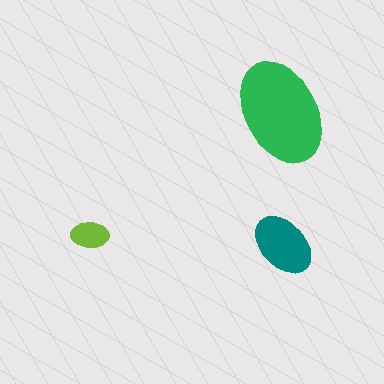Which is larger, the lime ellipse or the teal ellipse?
The teal one.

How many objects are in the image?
There are 3 objects in the image.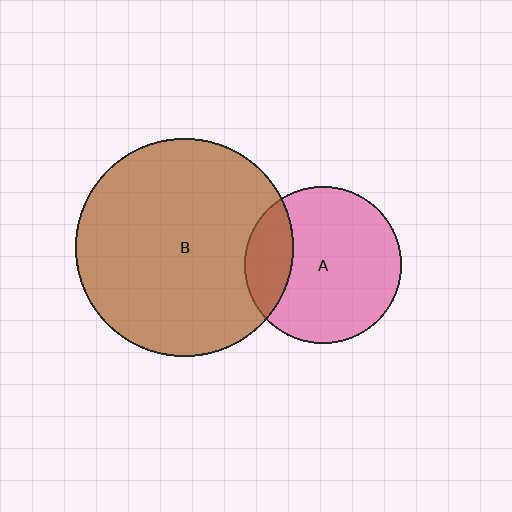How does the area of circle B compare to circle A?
Approximately 1.9 times.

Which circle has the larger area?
Circle B (brown).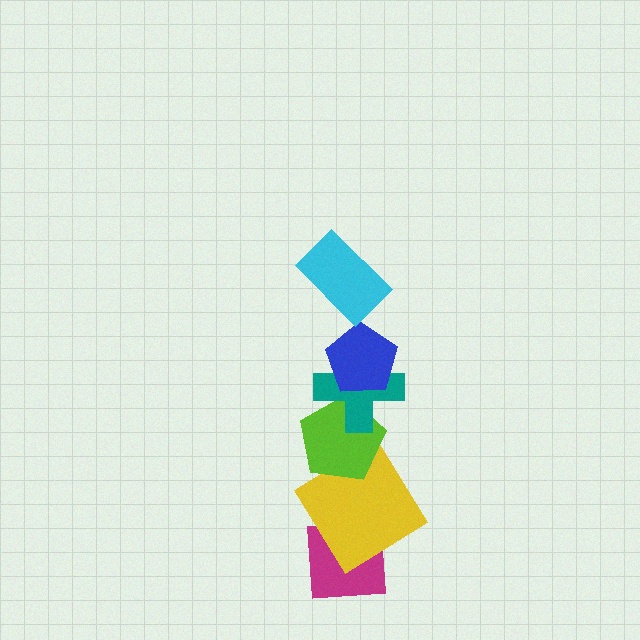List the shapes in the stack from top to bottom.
From top to bottom: the cyan rectangle, the blue pentagon, the teal cross, the lime pentagon, the yellow diamond, the magenta square.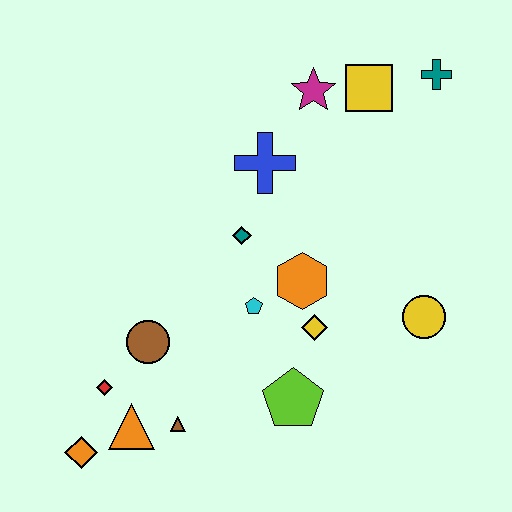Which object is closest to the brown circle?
The red diamond is closest to the brown circle.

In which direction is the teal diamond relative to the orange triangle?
The teal diamond is above the orange triangle.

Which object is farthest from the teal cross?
The orange diamond is farthest from the teal cross.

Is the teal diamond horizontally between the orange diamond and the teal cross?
Yes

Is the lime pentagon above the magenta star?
No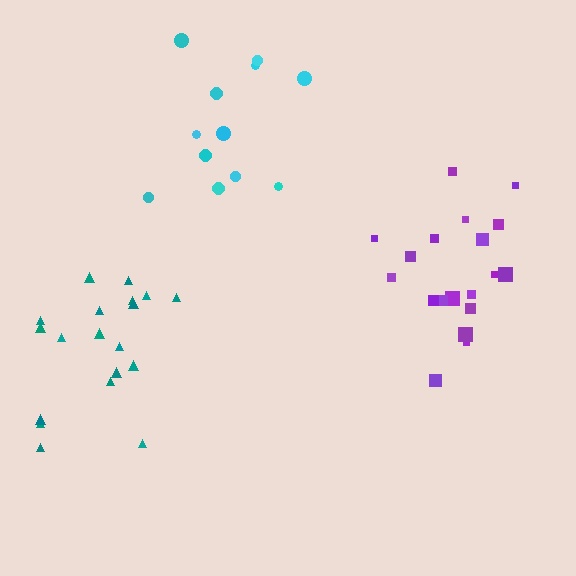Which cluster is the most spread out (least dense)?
Cyan.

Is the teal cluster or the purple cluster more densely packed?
Teal.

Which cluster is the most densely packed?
Teal.